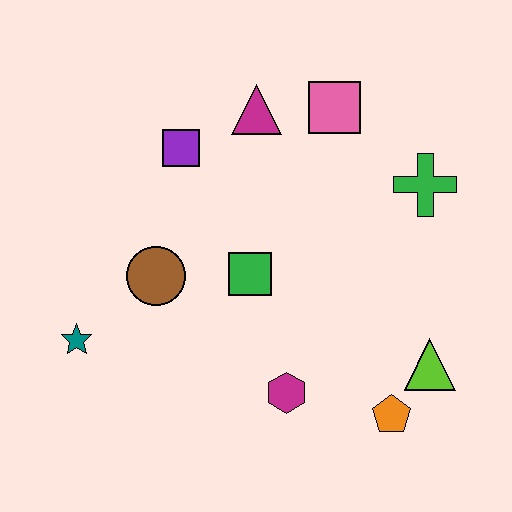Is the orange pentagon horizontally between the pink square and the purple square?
No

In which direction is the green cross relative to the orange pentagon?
The green cross is above the orange pentagon.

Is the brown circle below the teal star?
No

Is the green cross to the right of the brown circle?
Yes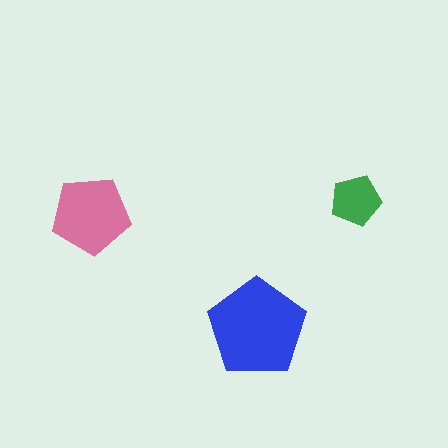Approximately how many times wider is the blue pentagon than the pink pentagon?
About 1.5 times wider.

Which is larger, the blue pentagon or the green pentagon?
The blue one.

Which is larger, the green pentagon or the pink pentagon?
The pink one.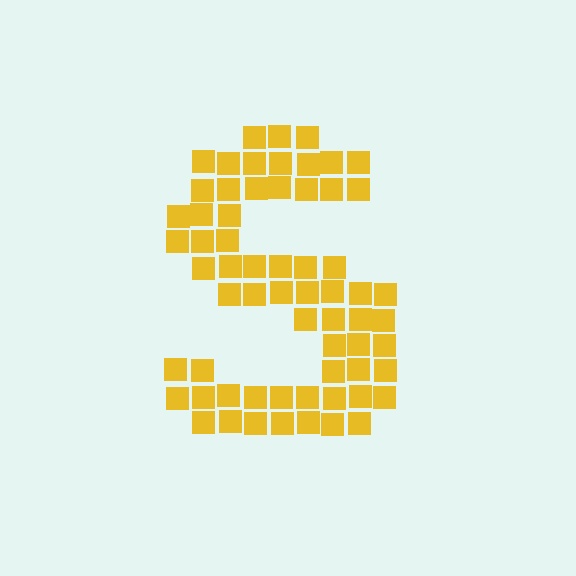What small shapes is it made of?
It is made of small squares.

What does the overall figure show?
The overall figure shows the letter S.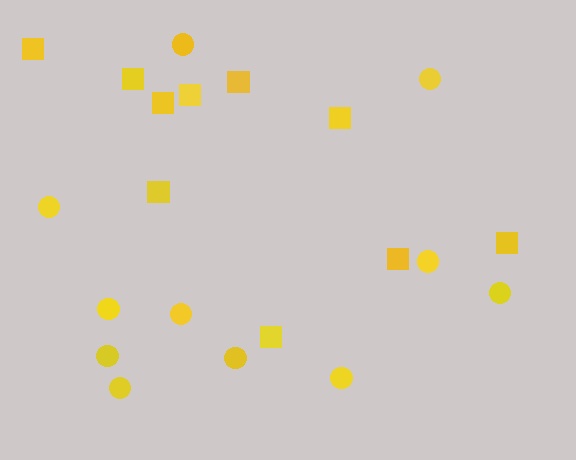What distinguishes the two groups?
There are 2 groups: one group of circles (11) and one group of squares (10).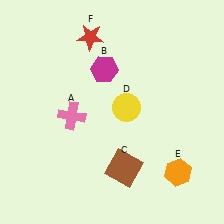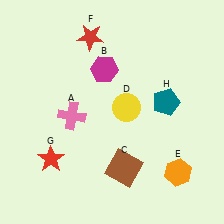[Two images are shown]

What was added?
A red star (G), a teal pentagon (H) were added in Image 2.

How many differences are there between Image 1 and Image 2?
There are 2 differences between the two images.